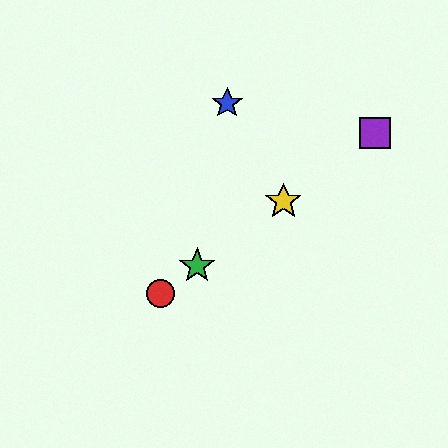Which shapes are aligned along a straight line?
The red circle, the green star, the yellow star, the purple square are aligned along a straight line.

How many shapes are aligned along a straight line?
4 shapes (the red circle, the green star, the yellow star, the purple square) are aligned along a straight line.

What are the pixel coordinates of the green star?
The green star is at (197, 266).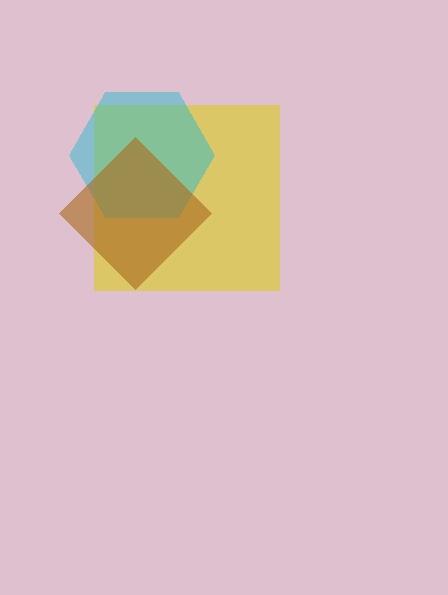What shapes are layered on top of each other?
The layered shapes are: a yellow square, a cyan hexagon, a brown diamond.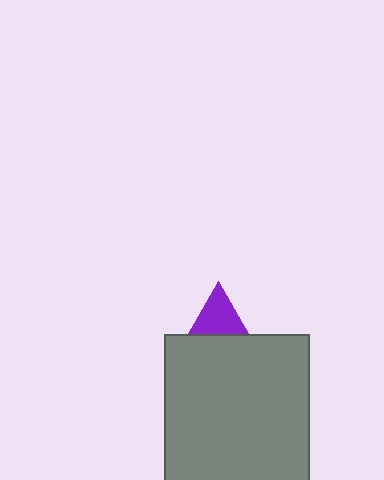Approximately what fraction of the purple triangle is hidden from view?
Roughly 66% of the purple triangle is hidden behind the gray rectangle.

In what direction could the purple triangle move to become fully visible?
The purple triangle could move up. That would shift it out from behind the gray rectangle entirely.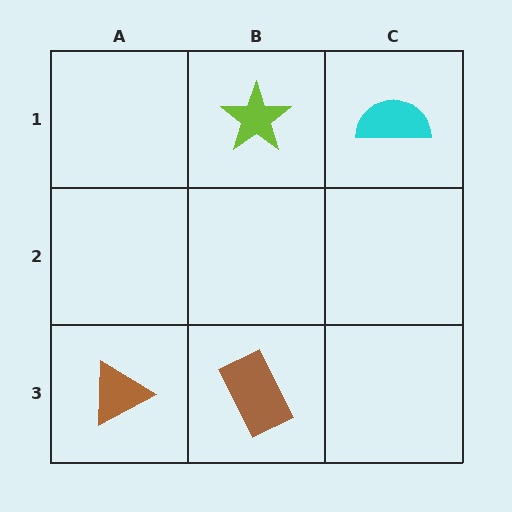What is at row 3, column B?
A brown rectangle.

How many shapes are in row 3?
2 shapes.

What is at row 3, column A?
A brown triangle.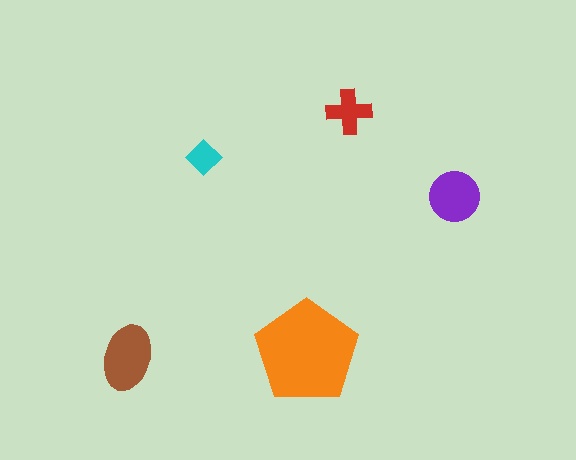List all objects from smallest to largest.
The cyan diamond, the red cross, the purple circle, the brown ellipse, the orange pentagon.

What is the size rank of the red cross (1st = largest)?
4th.